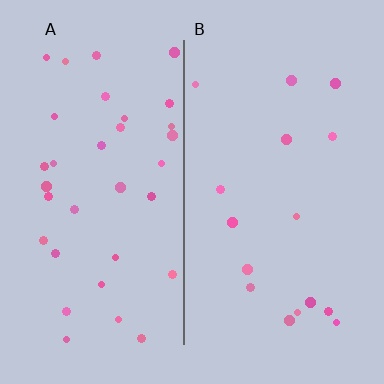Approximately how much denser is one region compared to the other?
Approximately 2.2× — region A over region B.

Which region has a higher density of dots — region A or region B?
A (the left).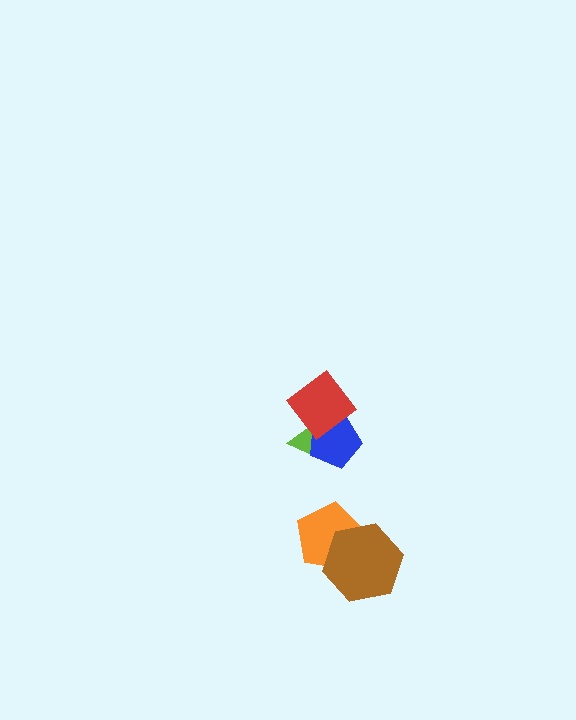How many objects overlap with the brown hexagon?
1 object overlaps with the brown hexagon.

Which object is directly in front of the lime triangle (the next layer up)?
The blue pentagon is directly in front of the lime triangle.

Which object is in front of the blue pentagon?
The red diamond is in front of the blue pentagon.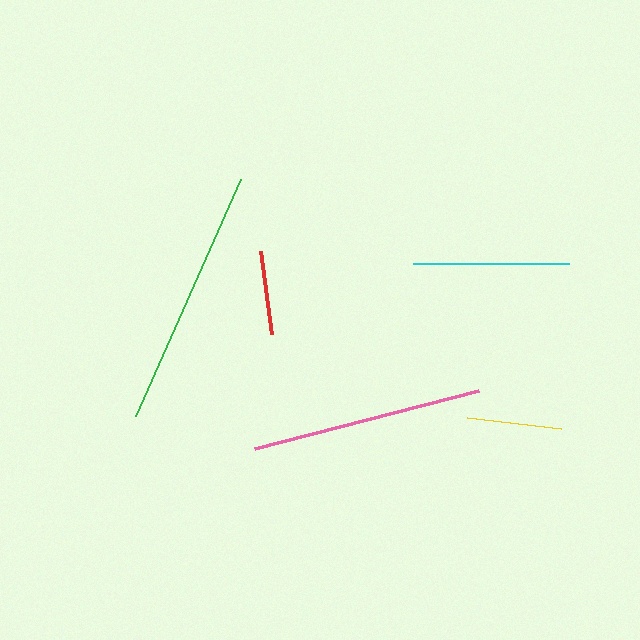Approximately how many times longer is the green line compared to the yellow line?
The green line is approximately 2.7 times the length of the yellow line.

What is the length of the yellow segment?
The yellow segment is approximately 94 pixels long.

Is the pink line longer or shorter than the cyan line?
The pink line is longer than the cyan line.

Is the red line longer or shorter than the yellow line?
The yellow line is longer than the red line.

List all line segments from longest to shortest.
From longest to shortest: green, pink, cyan, yellow, red.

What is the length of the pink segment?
The pink segment is approximately 232 pixels long.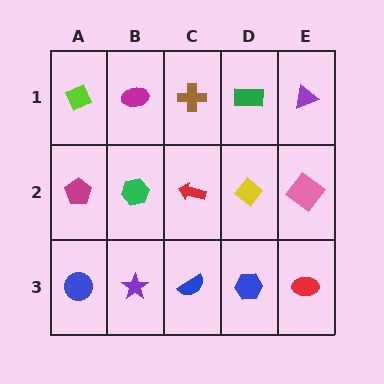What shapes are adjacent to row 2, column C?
A brown cross (row 1, column C), a blue semicircle (row 3, column C), a green hexagon (row 2, column B), a yellow diamond (row 2, column D).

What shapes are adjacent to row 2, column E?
A purple triangle (row 1, column E), a red ellipse (row 3, column E), a yellow diamond (row 2, column D).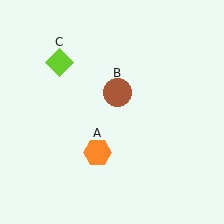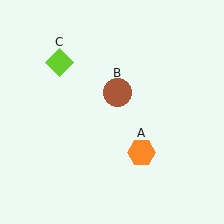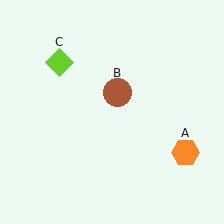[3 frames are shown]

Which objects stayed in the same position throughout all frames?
Brown circle (object B) and lime diamond (object C) remained stationary.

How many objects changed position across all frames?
1 object changed position: orange hexagon (object A).